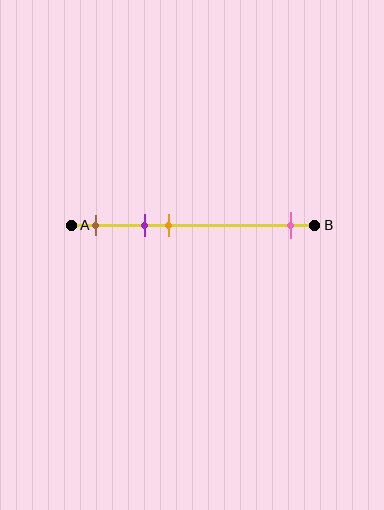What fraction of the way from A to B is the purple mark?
The purple mark is approximately 30% (0.3) of the way from A to B.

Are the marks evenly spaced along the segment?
No, the marks are not evenly spaced.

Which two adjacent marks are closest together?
The purple and orange marks are the closest adjacent pair.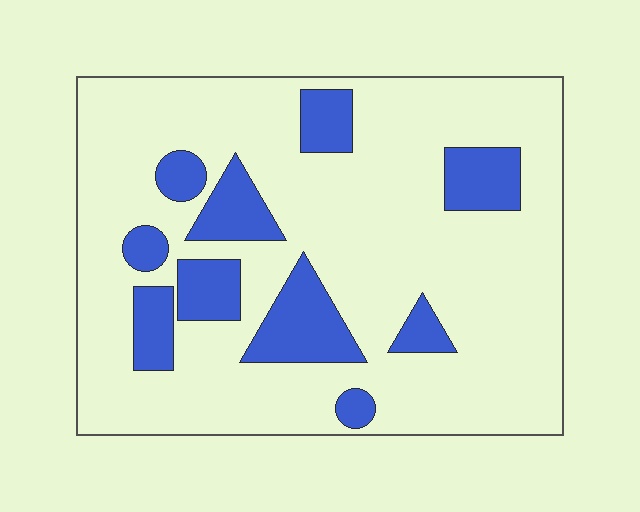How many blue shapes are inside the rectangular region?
10.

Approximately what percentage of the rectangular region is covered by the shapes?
Approximately 20%.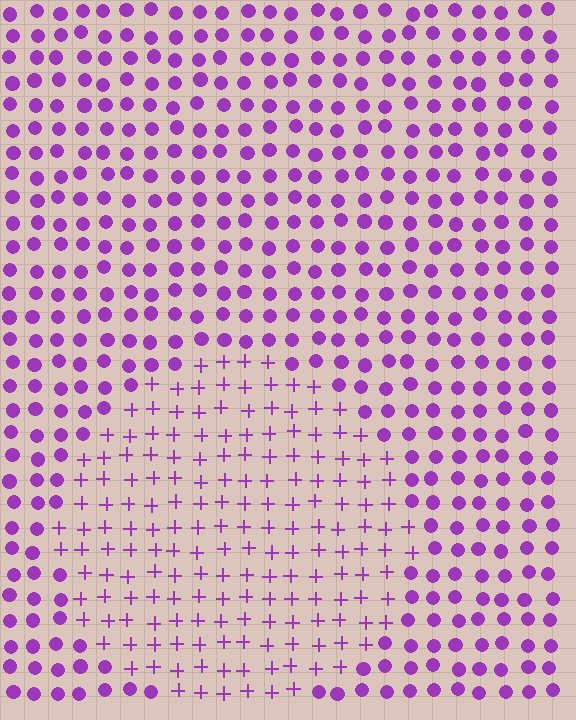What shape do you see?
I see a circle.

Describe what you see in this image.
The image is filled with small purple elements arranged in a uniform grid. A circle-shaped region contains plus signs, while the surrounding area contains circles. The boundary is defined purely by the change in element shape.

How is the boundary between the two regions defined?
The boundary is defined by a change in element shape: plus signs inside vs. circles outside. All elements share the same color and spacing.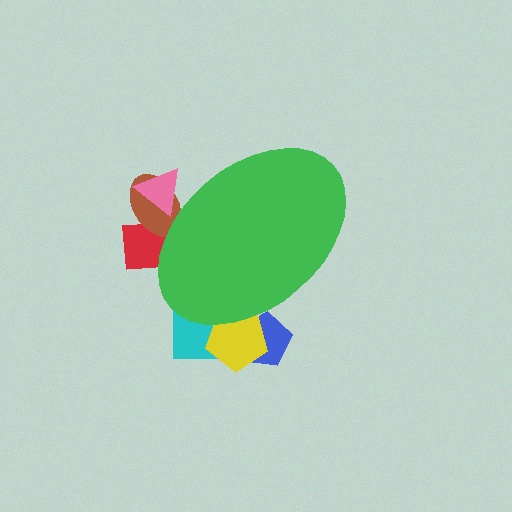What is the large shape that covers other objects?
A green ellipse.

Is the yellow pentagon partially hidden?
Yes, the yellow pentagon is partially hidden behind the green ellipse.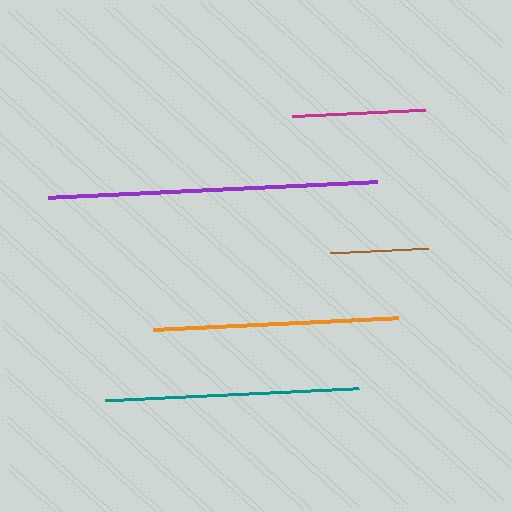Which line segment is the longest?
The purple line is the longest at approximately 329 pixels.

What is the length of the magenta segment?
The magenta segment is approximately 133 pixels long.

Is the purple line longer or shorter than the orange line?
The purple line is longer than the orange line.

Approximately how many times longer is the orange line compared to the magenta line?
The orange line is approximately 1.8 times the length of the magenta line.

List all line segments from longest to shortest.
From longest to shortest: purple, teal, orange, magenta, brown.